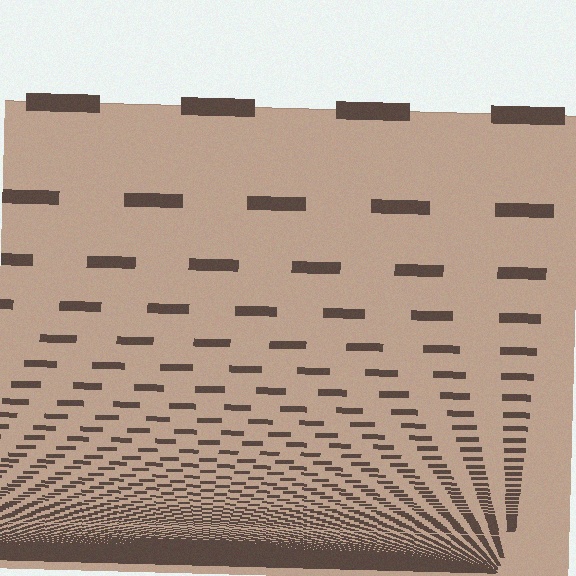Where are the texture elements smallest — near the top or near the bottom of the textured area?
Near the bottom.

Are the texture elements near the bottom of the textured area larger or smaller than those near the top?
Smaller. The gradient is inverted — elements near the bottom are smaller and denser.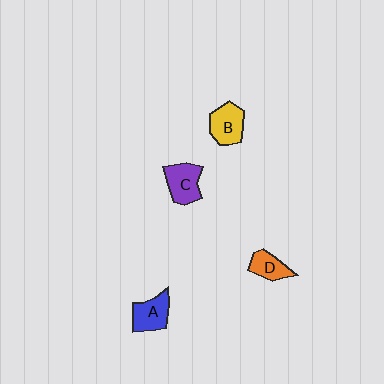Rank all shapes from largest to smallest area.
From largest to smallest: C (purple), B (yellow), A (blue), D (orange).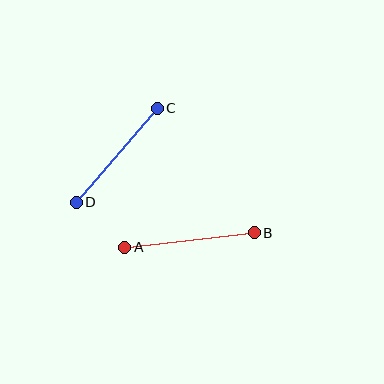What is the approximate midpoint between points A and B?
The midpoint is at approximately (190, 240) pixels.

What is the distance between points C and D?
The distance is approximately 124 pixels.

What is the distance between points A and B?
The distance is approximately 130 pixels.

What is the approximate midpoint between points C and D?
The midpoint is at approximately (117, 155) pixels.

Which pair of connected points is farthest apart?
Points A and B are farthest apart.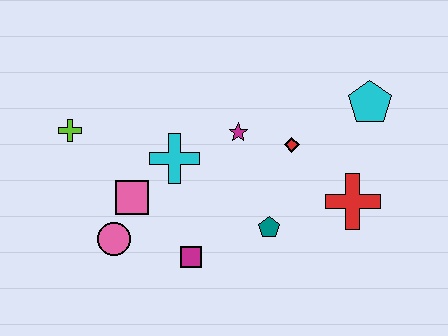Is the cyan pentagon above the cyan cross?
Yes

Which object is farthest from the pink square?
The cyan pentagon is farthest from the pink square.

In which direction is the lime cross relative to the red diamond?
The lime cross is to the left of the red diamond.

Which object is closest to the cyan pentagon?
The red diamond is closest to the cyan pentagon.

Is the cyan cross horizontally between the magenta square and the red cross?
No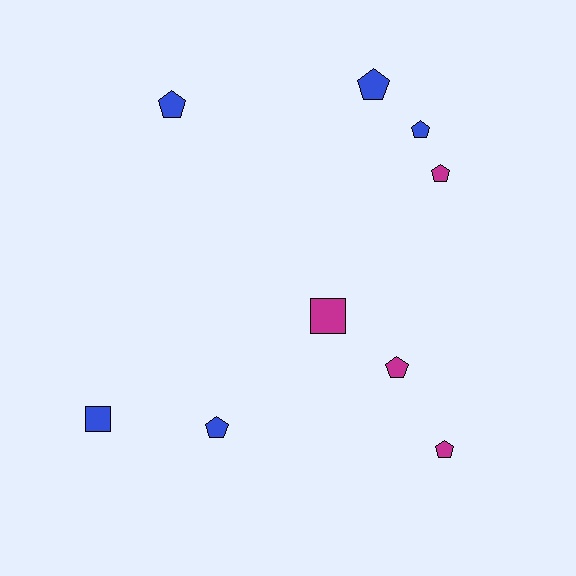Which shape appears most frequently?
Pentagon, with 7 objects.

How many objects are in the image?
There are 9 objects.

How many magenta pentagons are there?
There are 3 magenta pentagons.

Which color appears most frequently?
Blue, with 5 objects.